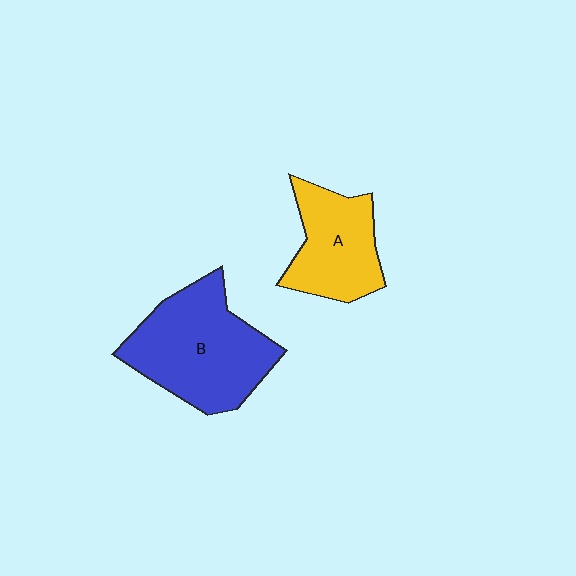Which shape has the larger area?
Shape B (blue).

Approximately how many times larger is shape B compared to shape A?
Approximately 1.5 times.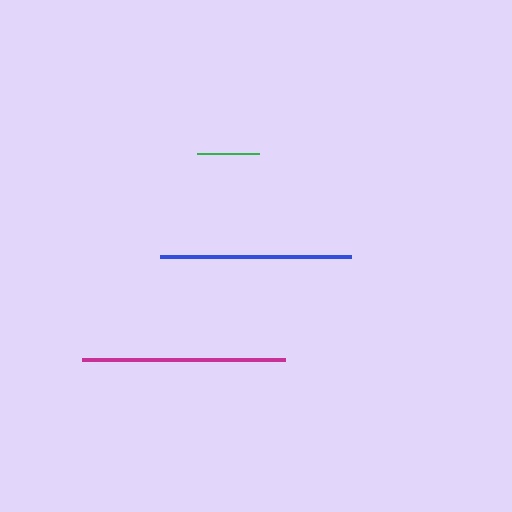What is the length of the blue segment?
The blue segment is approximately 191 pixels long.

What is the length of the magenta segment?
The magenta segment is approximately 203 pixels long.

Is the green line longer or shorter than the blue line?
The blue line is longer than the green line.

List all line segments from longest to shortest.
From longest to shortest: magenta, blue, green.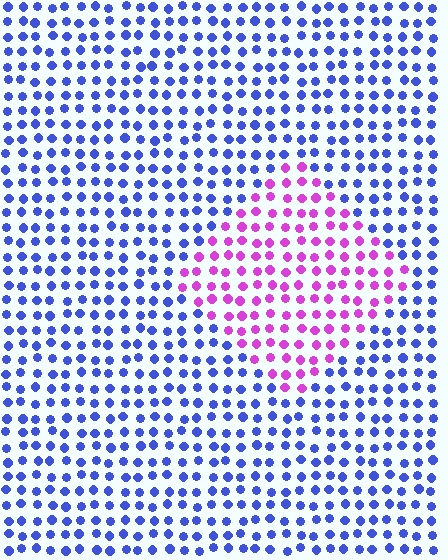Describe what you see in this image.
The image is filled with small blue elements in a uniform arrangement. A diamond-shaped region is visible where the elements are tinted to a slightly different hue, forming a subtle color boundary.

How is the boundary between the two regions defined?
The boundary is defined purely by a slight shift in hue (about 67 degrees). Spacing, size, and orientation are identical on both sides.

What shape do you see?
I see a diamond.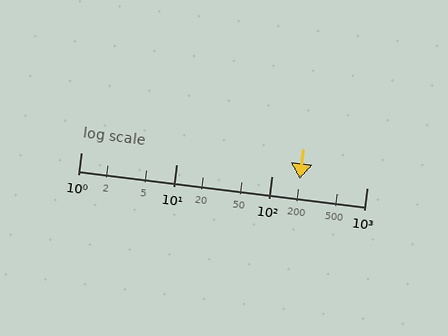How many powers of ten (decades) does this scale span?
The scale spans 3 decades, from 1 to 1000.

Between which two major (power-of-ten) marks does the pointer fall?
The pointer is between 100 and 1000.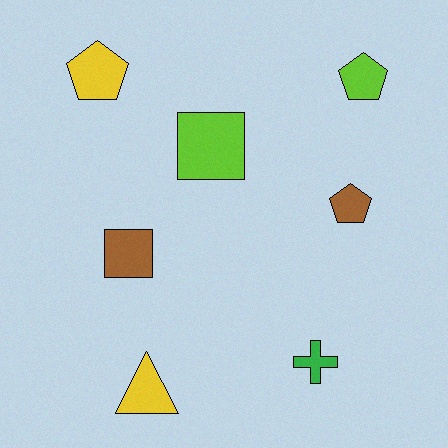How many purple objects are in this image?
There are no purple objects.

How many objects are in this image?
There are 7 objects.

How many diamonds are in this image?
There are no diamonds.